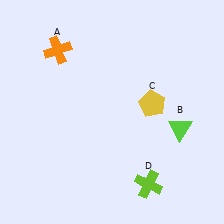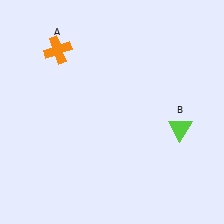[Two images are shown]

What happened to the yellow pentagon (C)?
The yellow pentagon (C) was removed in Image 2. It was in the top-right area of Image 1.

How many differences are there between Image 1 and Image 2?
There are 2 differences between the two images.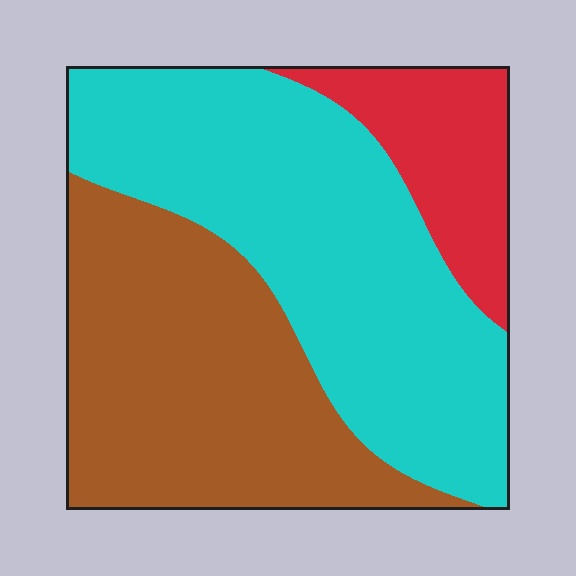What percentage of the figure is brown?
Brown covers around 40% of the figure.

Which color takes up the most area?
Cyan, at roughly 45%.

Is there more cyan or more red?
Cyan.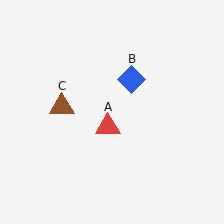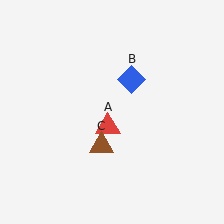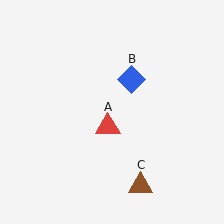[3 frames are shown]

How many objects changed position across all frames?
1 object changed position: brown triangle (object C).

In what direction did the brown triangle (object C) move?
The brown triangle (object C) moved down and to the right.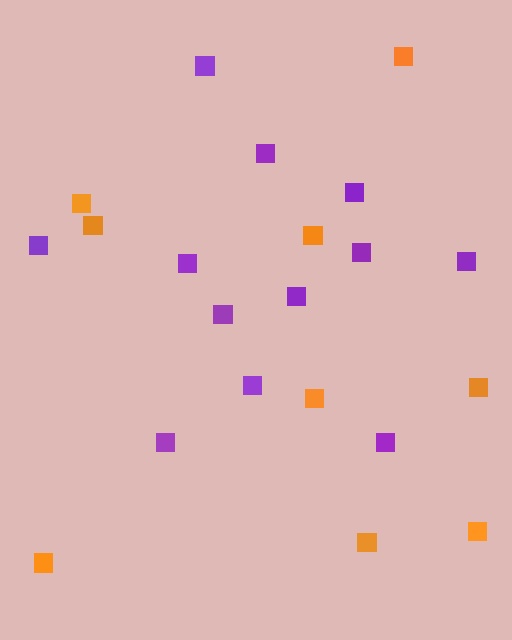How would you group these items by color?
There are 2 groups: one group of purple squares (12) and one group of orange squares (9).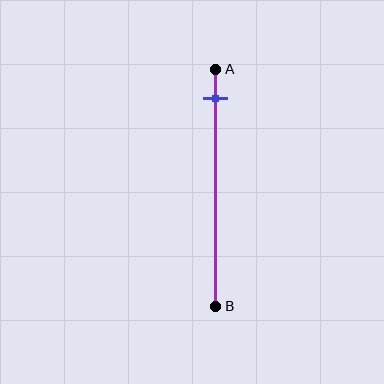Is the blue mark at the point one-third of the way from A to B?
No, the mark is at about 10% from A, not at the 33% one-third point.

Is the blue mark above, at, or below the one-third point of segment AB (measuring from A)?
The blue mark is above the one-third point of segment AB.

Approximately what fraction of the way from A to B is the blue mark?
The blue mark is approximately 10% of the way from A to B.